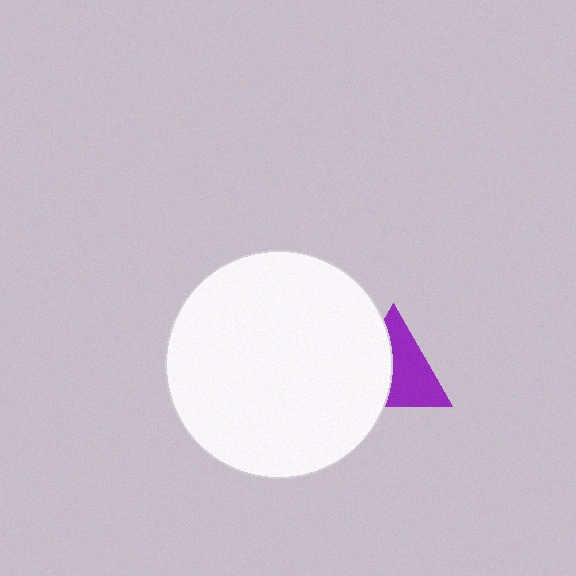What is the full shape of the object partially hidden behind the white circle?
The partially hidden object is a purple triangle.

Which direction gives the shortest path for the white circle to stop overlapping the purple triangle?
Moving left gives the shortest separation.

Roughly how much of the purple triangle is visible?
About half of it is visible (roughly 56%).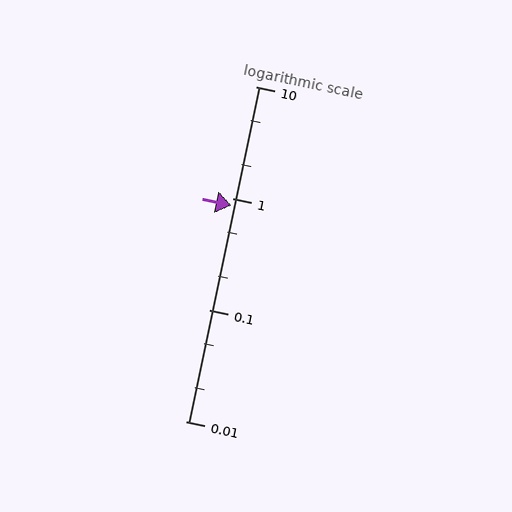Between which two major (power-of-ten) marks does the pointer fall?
The pointer is between 0.1 and 1.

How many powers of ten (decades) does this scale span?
The scale spans 3 decades, from 0.01 to 10.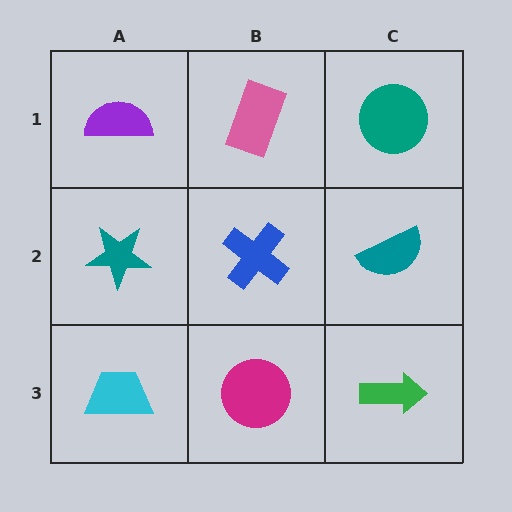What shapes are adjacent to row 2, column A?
A purple semicircle (row 1, column A), a cyan trapezoid (row 3, column A), a blue cross (row 2, column B).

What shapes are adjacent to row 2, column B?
A pink rectangle (row 1, column B), a magenta circle (row 3, column B), a teal star (row 2, column A), a teal semicircle (row 2, column C).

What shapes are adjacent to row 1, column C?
A teal semicircle (row 2, column C), a pink rectangle (row 1, column B).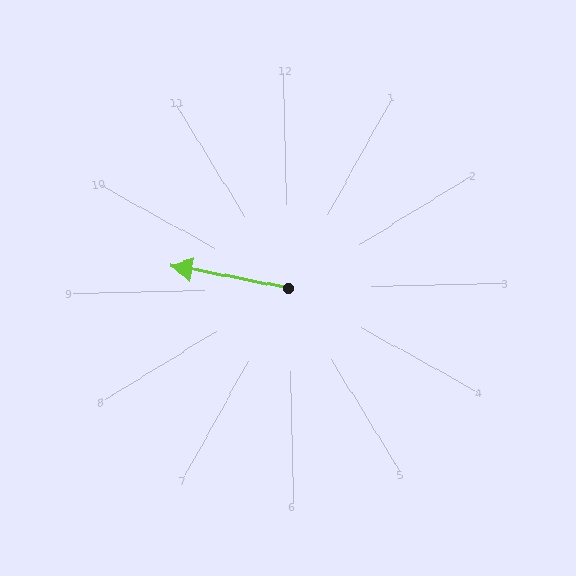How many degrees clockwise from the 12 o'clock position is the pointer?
Approximately 282 degrees.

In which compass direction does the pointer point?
West.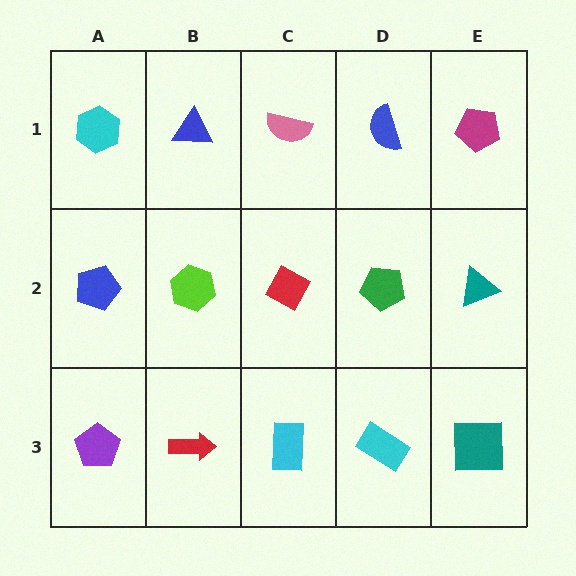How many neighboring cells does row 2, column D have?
4.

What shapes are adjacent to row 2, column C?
A pink semicircle (row 1, column C), a cyan rectangle (row 3, column C), a lime hexagon (row 2, column B), a green pentagon (row 2, column D).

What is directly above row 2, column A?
A cyan hexagon.